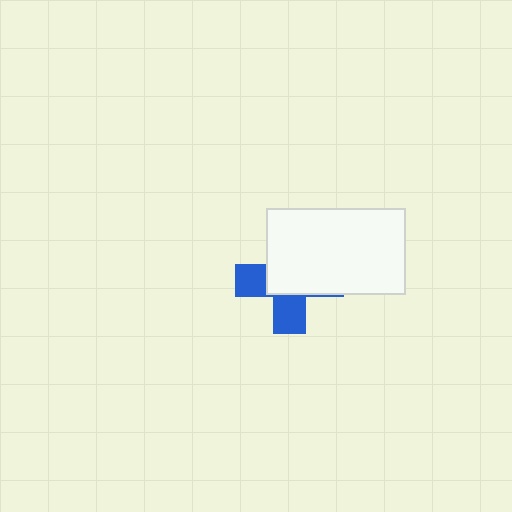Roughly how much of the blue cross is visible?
A small part of it is visible (roughly 39%).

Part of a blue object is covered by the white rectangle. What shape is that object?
It is a cross.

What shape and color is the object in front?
The object in front is a white rectangle.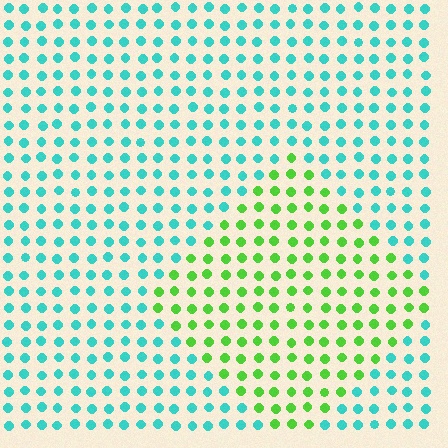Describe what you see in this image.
The image is filled with small cyan elements in a uniform arrangement. A diamond-shaped region is visible where the elements are tinted to a slightly different hue, forming a subtle color boundary.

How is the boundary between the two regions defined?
The boundary is defined purely by a slight shift in hue (about 64 degrees). Spacing, size, and orientation are identical on both sides.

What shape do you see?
I see a diamond.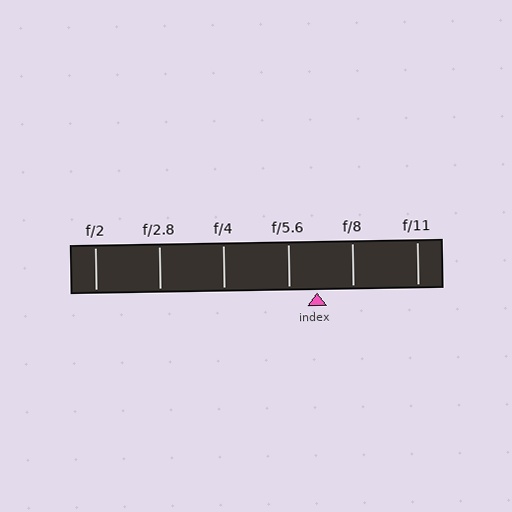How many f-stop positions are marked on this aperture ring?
There are 6 f-stop positions marked.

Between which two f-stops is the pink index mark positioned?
The index mark is between f/5.6 and f/8.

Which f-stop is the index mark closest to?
The index mark is closest to f/5.6.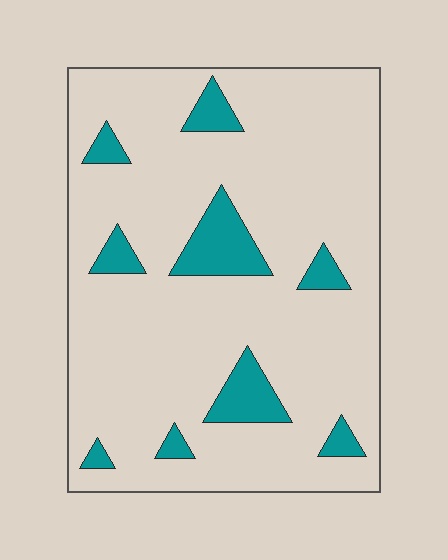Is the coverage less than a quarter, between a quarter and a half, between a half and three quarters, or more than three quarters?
Less than a quarter.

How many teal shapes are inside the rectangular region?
9.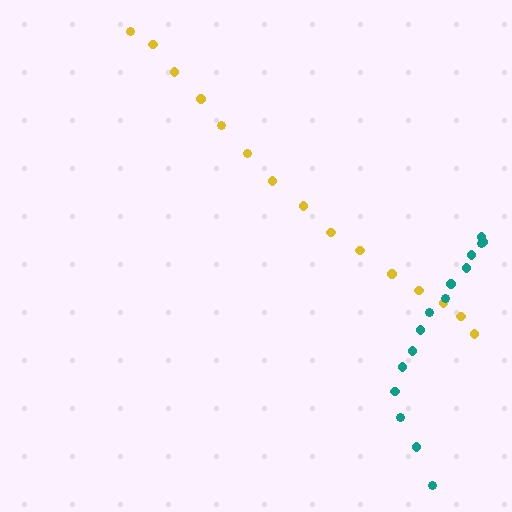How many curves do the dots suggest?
There are 2 distinct paths.